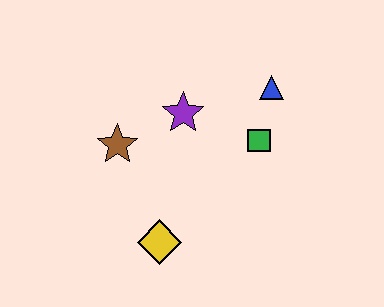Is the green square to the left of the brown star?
No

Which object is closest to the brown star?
The purple star is closest to the brown star.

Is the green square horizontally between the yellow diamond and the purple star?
No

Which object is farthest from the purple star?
The yellow diamond is farthest from the purple star.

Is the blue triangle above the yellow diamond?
Yes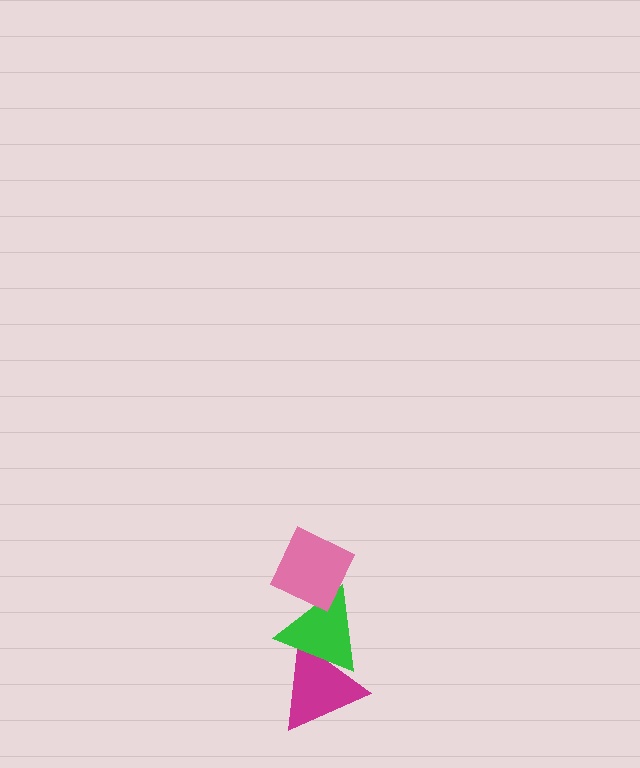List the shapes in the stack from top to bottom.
From top to bottom: the pink diamond, the green triangle, the magenta triangle.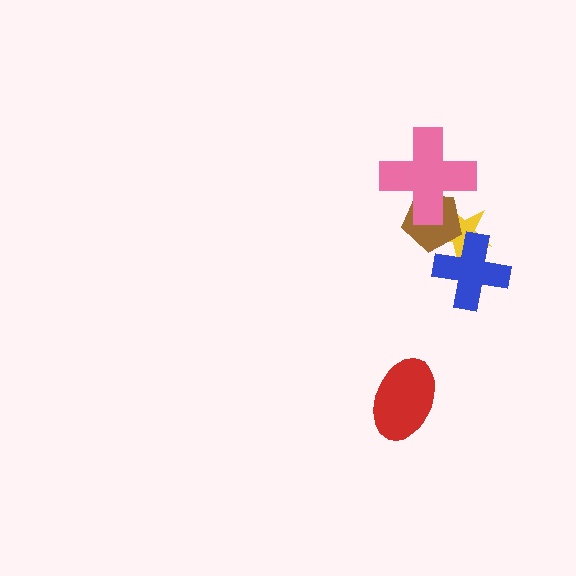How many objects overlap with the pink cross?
2 objects overlap with the pink cross.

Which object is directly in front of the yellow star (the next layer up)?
The brown pentagon is directly in front of the yellow star.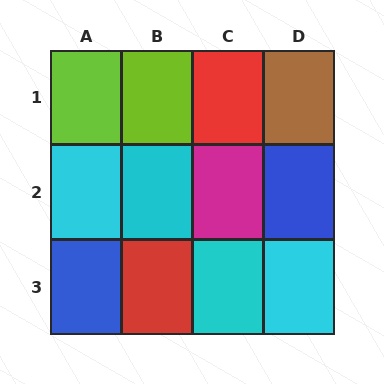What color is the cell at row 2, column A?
Cyan.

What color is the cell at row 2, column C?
Magenta.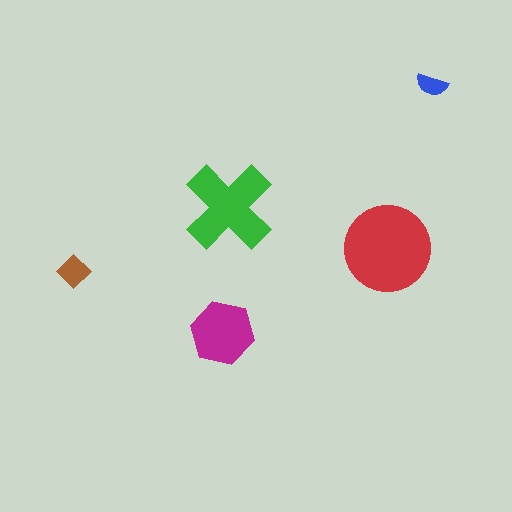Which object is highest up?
The blue semicircle is topmost.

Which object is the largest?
The red circle.